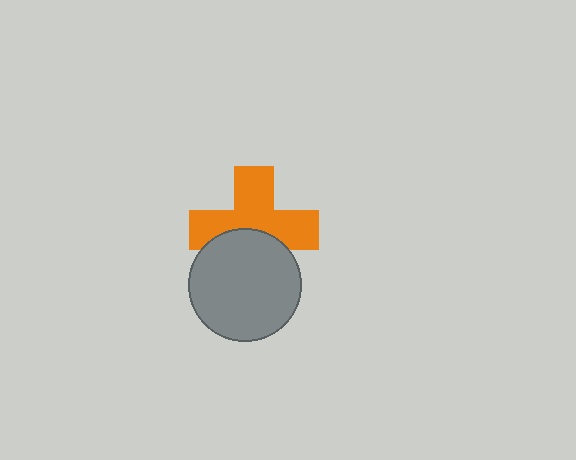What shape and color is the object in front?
The object in front is a gray circle.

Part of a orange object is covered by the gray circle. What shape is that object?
It is a cross.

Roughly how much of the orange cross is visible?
About half of it is visible (roughly 64%).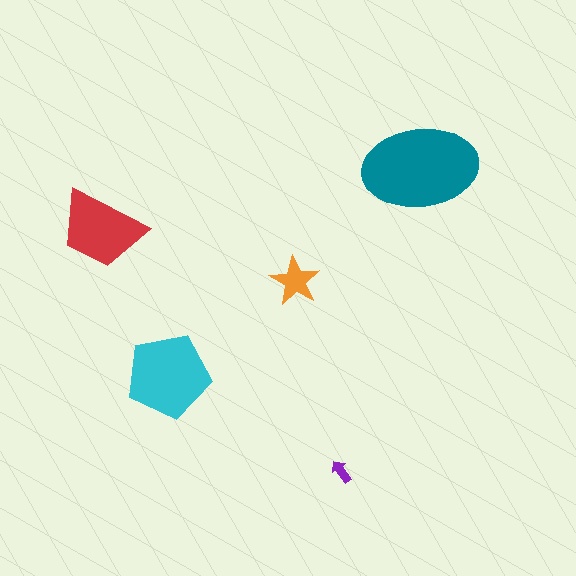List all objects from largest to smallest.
The teal ellipse, the cyan pentagon, the red trapezoid, the orange star, the purple arrow.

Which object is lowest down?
The purple arrow is bottommost.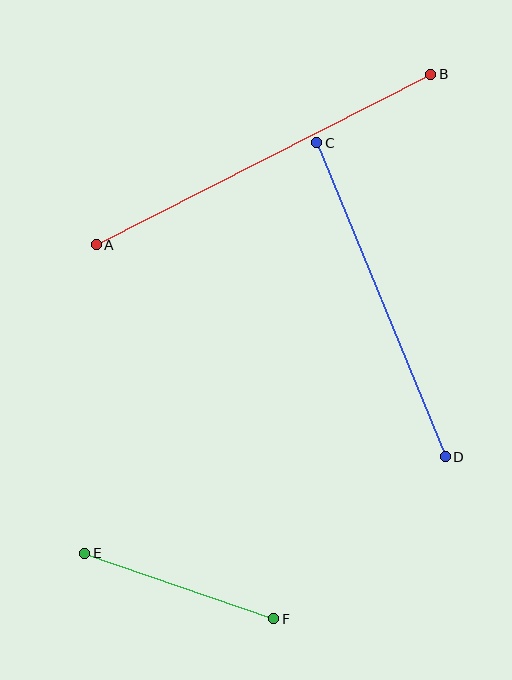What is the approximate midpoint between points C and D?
The midpoint is at approximately (381, 300) pixels.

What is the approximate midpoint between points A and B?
The midpoint is at approximately (263, 159) pixels.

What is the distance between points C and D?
The distance is approximately 339 pixels.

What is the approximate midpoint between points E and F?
The midpoint is at approximately (179, 586) pixels.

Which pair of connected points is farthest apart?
Points A and B are farthest apart.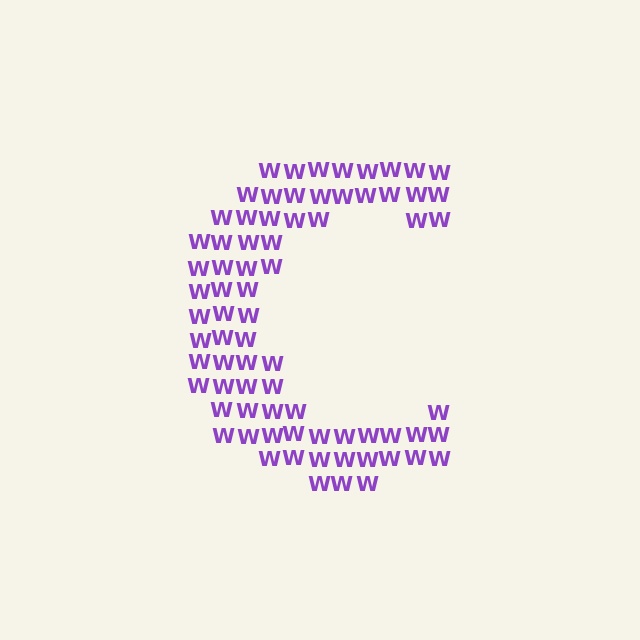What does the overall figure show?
The overall figure shows the letter C.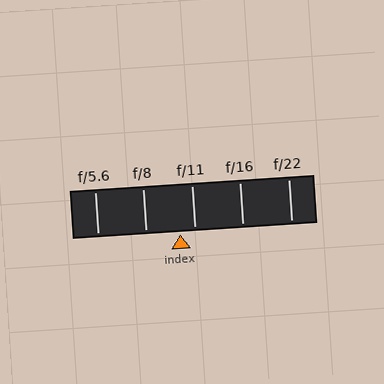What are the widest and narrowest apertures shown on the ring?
The widest aperture shown is f/5.6 and the narrowest is f/22.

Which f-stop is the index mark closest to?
The index mark is closest to f/11.